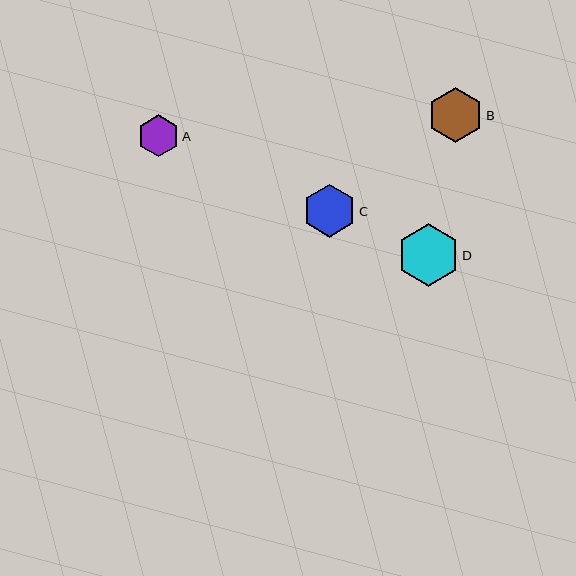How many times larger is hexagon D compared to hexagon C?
Hexagon D is approximately 1.2 times the size of hexagon C.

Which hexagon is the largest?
Hexagon D is the largest with a size of approximately 62 pixels.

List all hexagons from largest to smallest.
From largest to smallest: D, B, C, A.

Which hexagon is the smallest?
Hexagon A is the smallest with a size of approximately 42 pixels.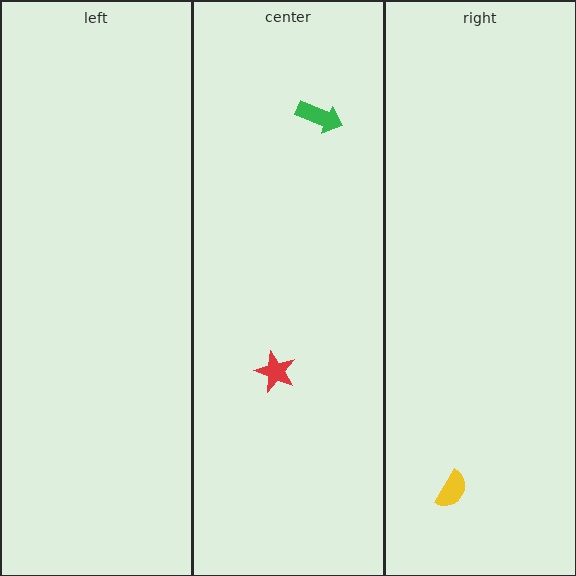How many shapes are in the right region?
1.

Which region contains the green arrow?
The center region.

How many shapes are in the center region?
2.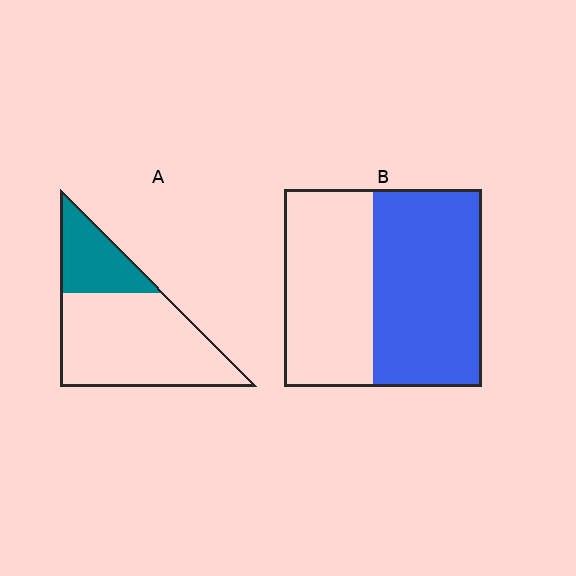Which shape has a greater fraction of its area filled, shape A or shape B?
Shape B.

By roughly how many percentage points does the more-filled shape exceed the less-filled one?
By roughly 25 percentage points (B over A).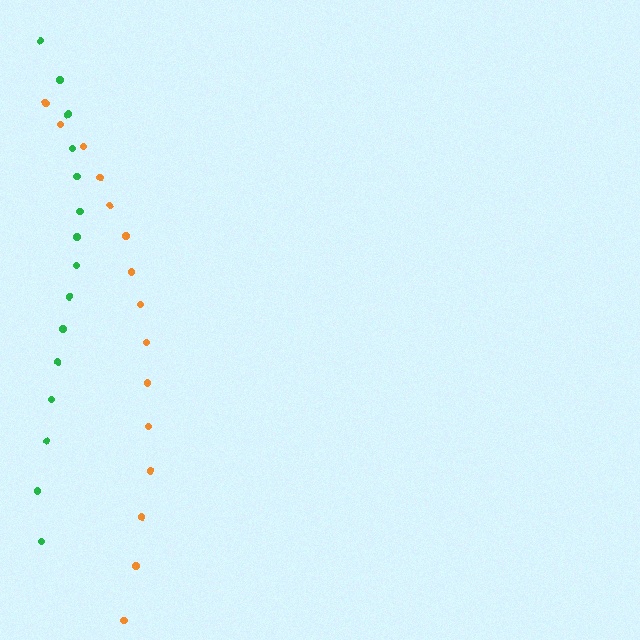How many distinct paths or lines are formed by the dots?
There are 2 distinct paths.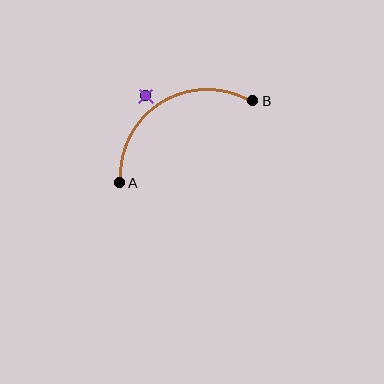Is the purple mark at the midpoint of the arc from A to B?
No — the purple mark does not lie on the arc at all. It sits slightly outside the curve.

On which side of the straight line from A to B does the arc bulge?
The arc bulges above the straight line connecting A and B.